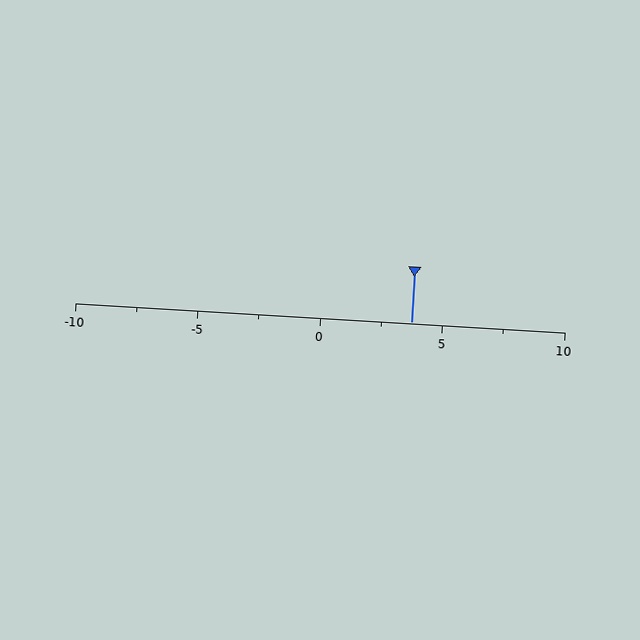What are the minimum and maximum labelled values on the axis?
The axis runs from -10 to 10.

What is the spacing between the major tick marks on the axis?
The major ticks are spaced 5 apart.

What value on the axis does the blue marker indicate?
The marker indicates approximately 3.8.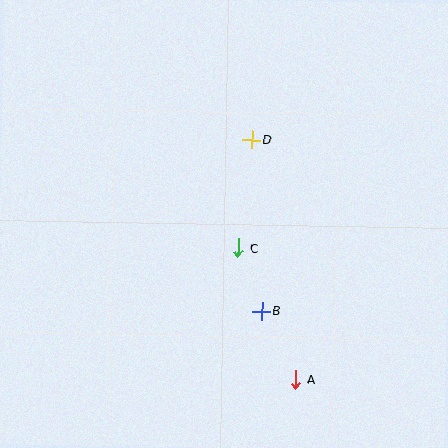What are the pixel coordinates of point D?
Point D is at (252, 140).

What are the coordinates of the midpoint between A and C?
The midpoint between A and C is at (267, 314).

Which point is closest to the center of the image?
Point C at (238, 248) is closest to the center.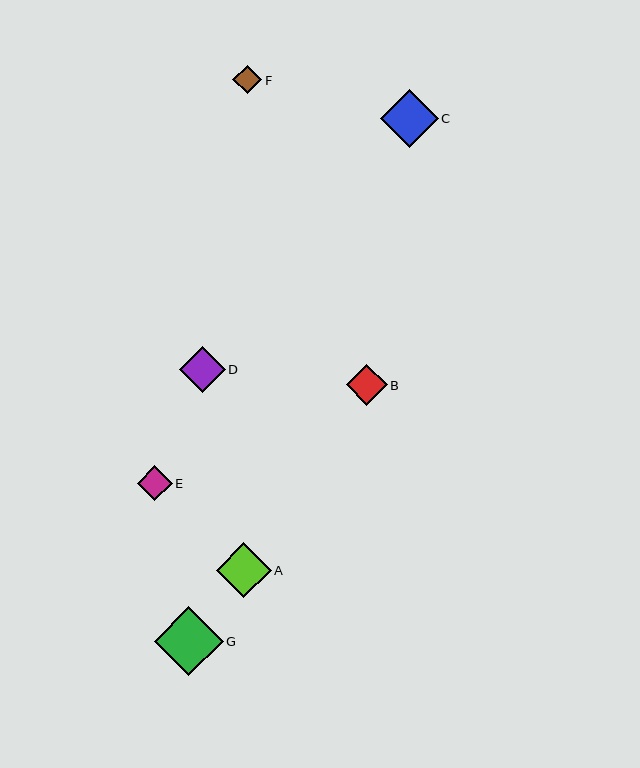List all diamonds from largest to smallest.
From largest to smallest: G, C, A, D, B, E, F.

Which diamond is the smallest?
Diamond F is the smallest with a size of approximately 29 pixels.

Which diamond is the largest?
Diamond G is the largest with a size of approximately 69 pixels.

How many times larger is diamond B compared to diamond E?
Diamond B is approximately 1.2 times the size of diamond E.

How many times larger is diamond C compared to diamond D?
Diamond C is approximately 1.2 times the size of diamond D.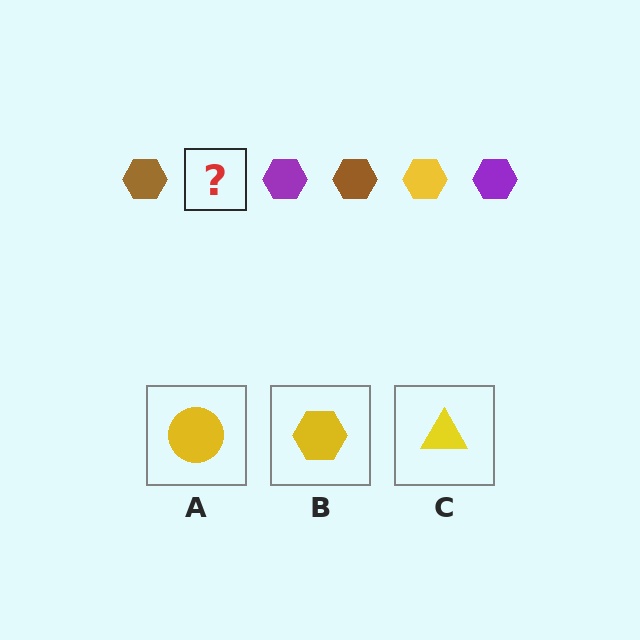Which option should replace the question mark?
Option B.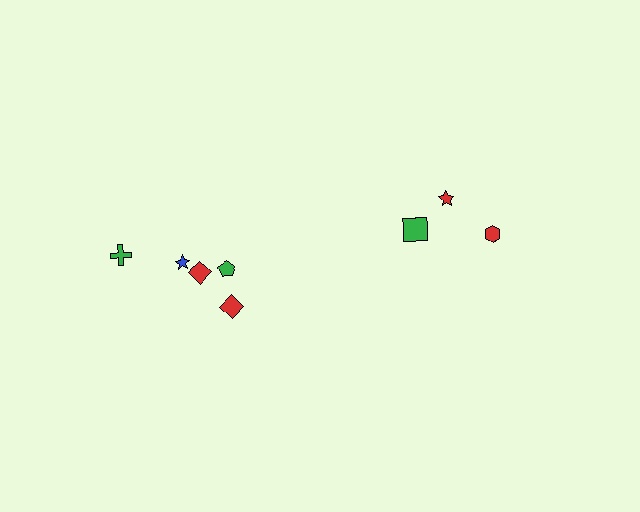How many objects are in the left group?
There are 5 objects.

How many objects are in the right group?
There are 3 objects.